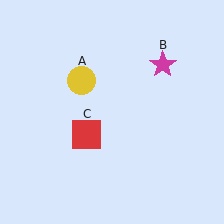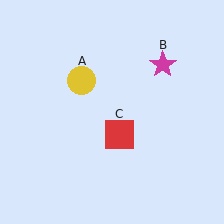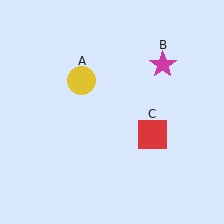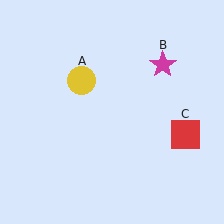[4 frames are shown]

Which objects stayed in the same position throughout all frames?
Yellow circle (object A) and magenta star (object B) remained stationary.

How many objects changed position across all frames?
1 object changed position: red square (object C).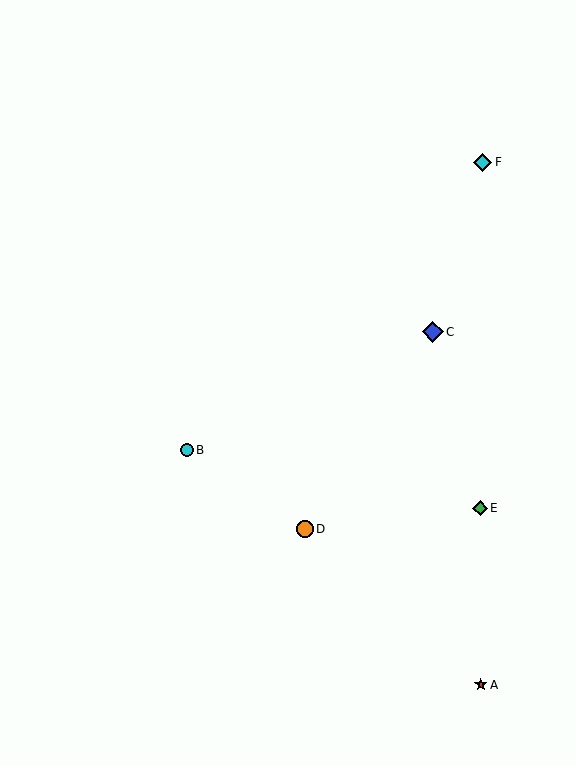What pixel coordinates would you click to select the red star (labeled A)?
Click at (481, 685) to select the red star A.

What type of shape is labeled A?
Shape A is a red star.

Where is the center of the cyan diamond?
The center of the cyan diamond is at (482, 162).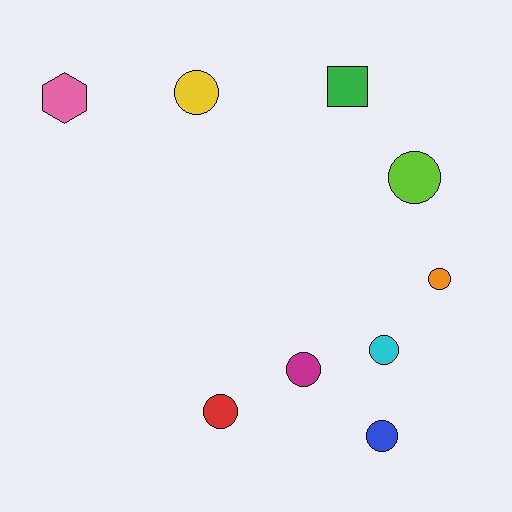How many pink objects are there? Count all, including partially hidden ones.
There is 1 pink object.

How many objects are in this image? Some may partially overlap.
There are 9 objects.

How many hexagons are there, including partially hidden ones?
There is 1 hexagon.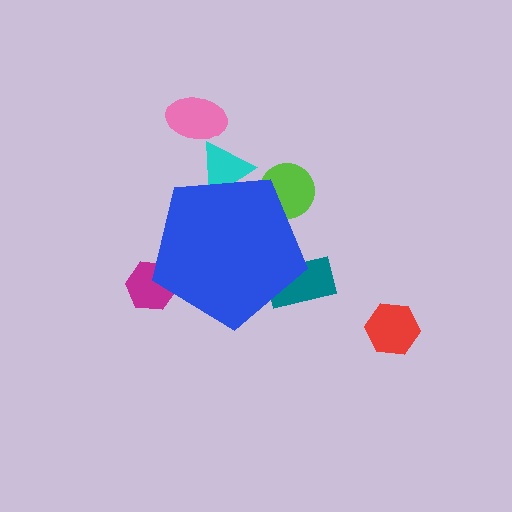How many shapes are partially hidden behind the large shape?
4 shapes are partially hidden.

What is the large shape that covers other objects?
A blue pentagon.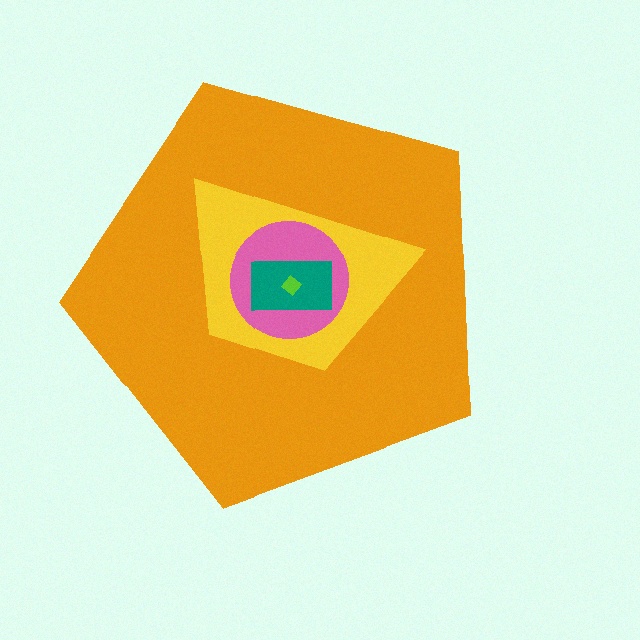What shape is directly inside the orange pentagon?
The yellow trapezoid.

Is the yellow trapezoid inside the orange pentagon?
Yes.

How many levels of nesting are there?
5.